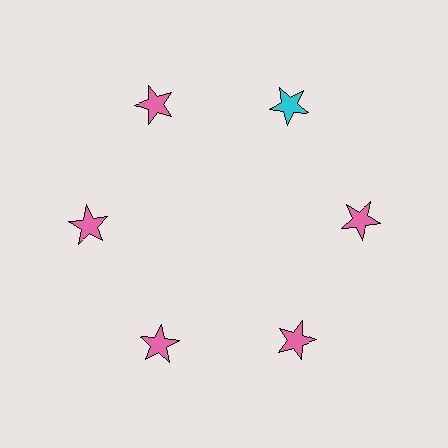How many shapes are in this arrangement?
There are 6 shapes arranged in a ring pattern.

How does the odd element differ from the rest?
It has a different color: cyan instead of pink.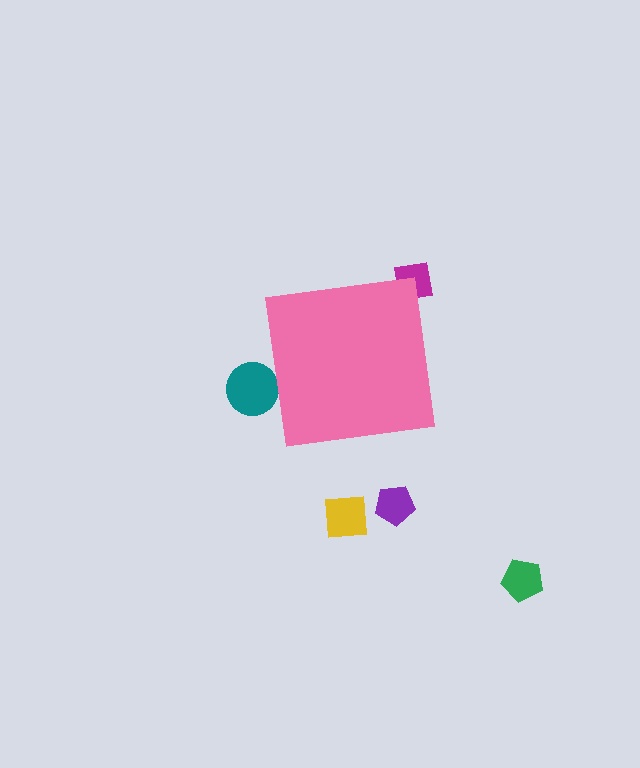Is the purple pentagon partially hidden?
No, the purple pentagon is fully visible.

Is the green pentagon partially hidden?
No, the green pentagon is fully visible.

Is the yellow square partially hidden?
No, the yellow square is fully visible.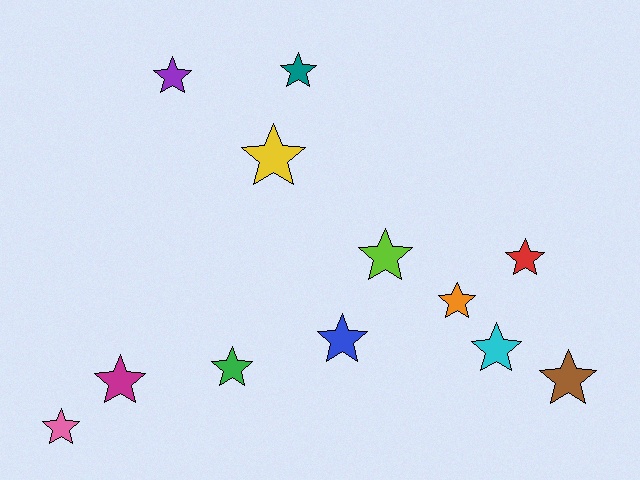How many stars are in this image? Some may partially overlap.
There are 12 stars.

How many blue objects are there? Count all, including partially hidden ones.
There is 1 blue object.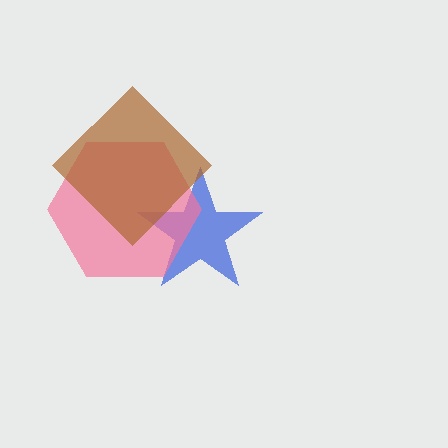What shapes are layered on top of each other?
The layered shapes are: a blue star, a pink hexagon, a brown diamond.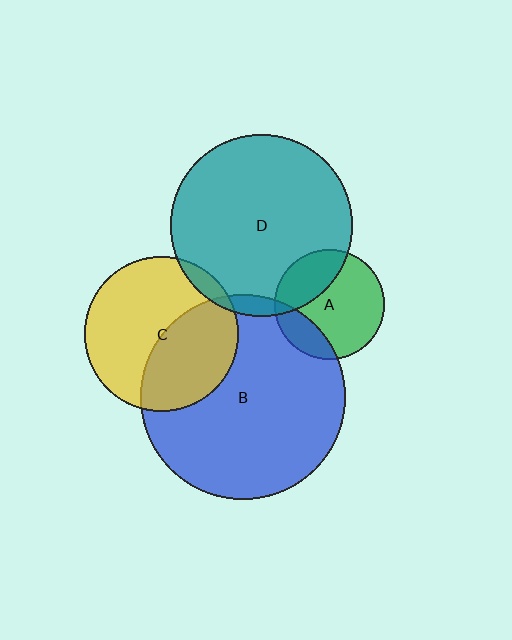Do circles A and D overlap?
Yes.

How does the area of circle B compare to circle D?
Approximately 1.3 times.